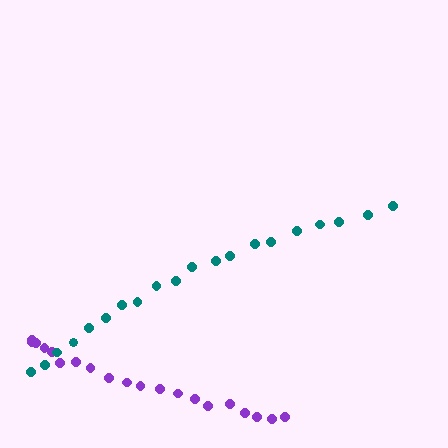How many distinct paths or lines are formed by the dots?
There are 2 distinct paths.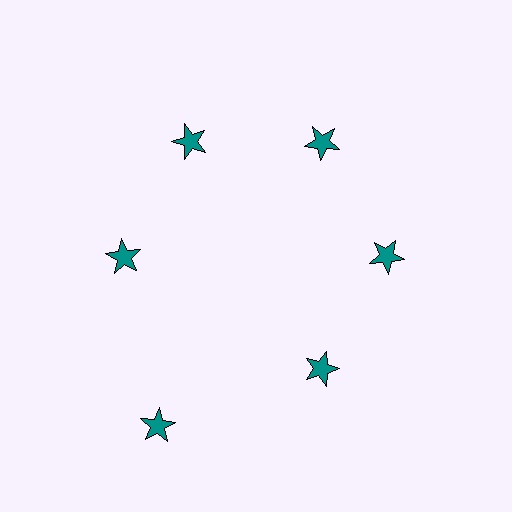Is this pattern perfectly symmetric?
No. The 6 teal stars are arranged in a ring, but one element near the 7 o'clock position is pushed outward from the center, breaking the 6-fold rotational symmetry.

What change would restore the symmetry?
The symmetry would be restored by moving it inward, back onto the ring so that all 6 stars sit at equal angles and equal distance from the center.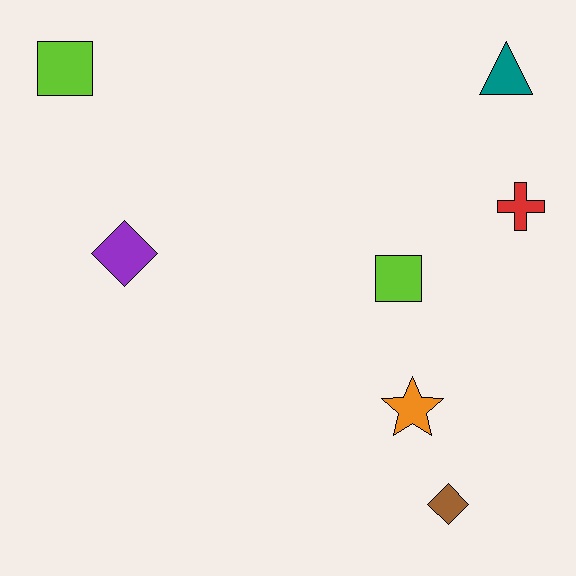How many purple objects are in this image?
There is 1 purple object.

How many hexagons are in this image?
There are no hexagons.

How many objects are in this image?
There are 7 objects.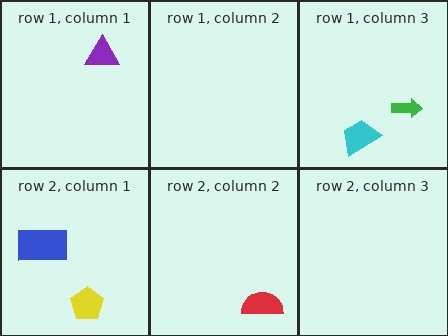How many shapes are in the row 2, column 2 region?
1.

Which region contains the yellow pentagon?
The row 2, column 1 region.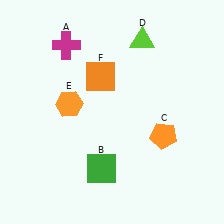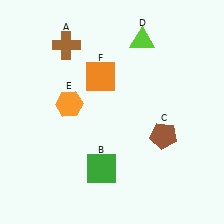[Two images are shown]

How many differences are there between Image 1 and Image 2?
There are 2 differences between the two images.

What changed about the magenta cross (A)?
In Image 1, A is magenta. In Image 2, it changed to brown.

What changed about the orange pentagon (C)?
In Image 1, C is orange. In Image 2, it changed to brown.